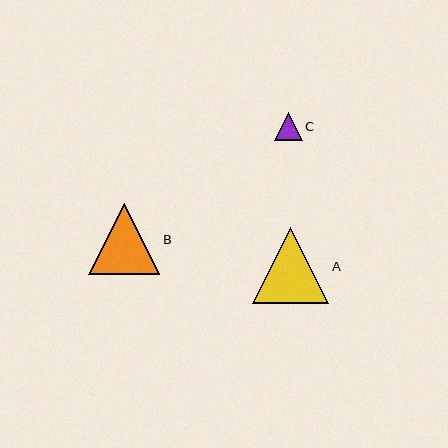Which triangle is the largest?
Triangle A is the largest with a size of approximately 76 pixels.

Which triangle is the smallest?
Triangle C is the smallest with a size of approximately 28 pixels.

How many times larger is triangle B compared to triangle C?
Triangle B is approximately 2.6 times the size of triangle C.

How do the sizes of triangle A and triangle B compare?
Triangle A and triangle B are approximately the same size.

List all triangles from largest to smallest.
From largest to smallest: A, B, C.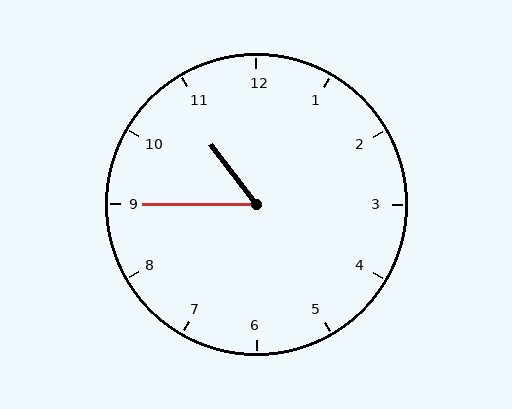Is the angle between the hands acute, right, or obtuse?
It is acute.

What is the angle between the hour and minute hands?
Approximately 52 degrees.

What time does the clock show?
10:45.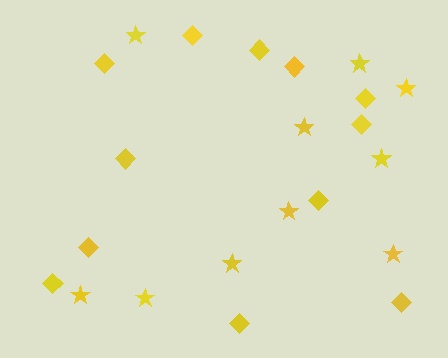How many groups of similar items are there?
There are 2 groups: one group of stars (10) and one group of diamonds (12).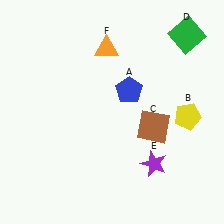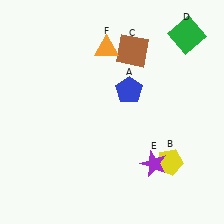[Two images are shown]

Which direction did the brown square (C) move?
The brown square (C) moved up.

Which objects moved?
The objects that moved are: the yellow pentagon (B), the brown square (C).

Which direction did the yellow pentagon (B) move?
The yellow pentagon (B) moved down.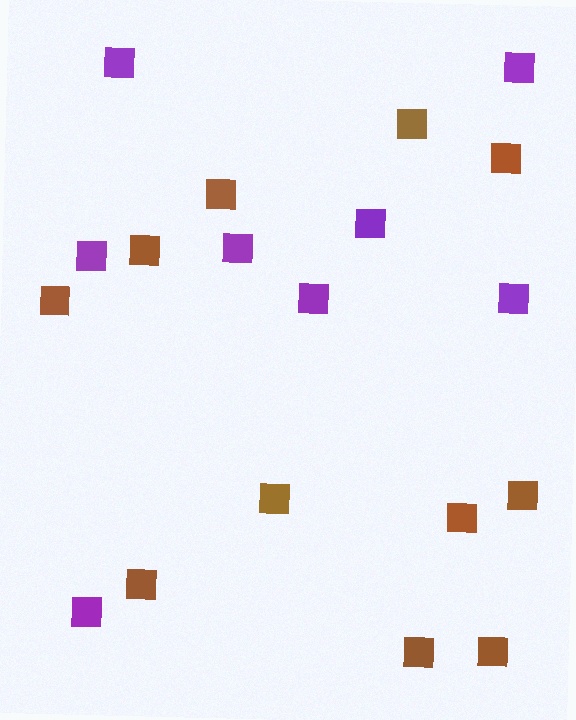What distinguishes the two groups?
There are 2 groups: one group of brown squares (11) and one group of purple squares (8).